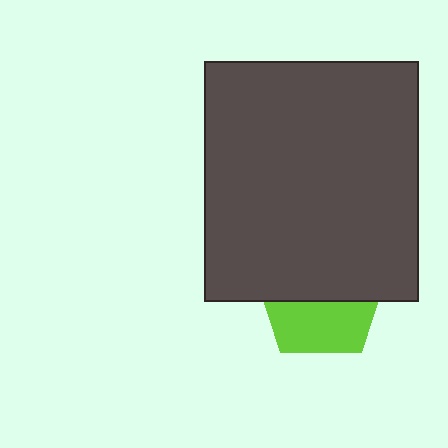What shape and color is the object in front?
The object in front is a dark gray rectangle.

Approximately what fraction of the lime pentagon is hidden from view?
Roughly 56% of the lime pentagon is hidden behind the dark gray rectangle.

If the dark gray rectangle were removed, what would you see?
You would see the complete lime pentagon.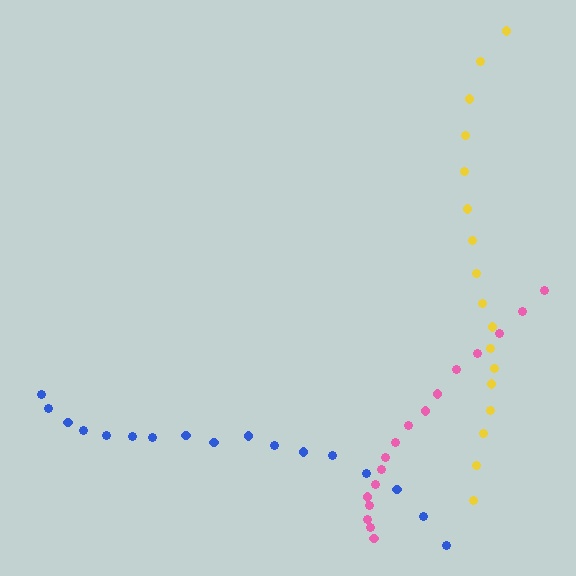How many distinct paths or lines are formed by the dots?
There are 3 distinct paths.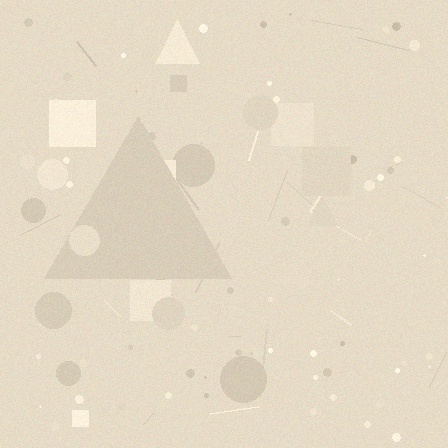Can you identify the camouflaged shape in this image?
The camouflaged shape is a triangle.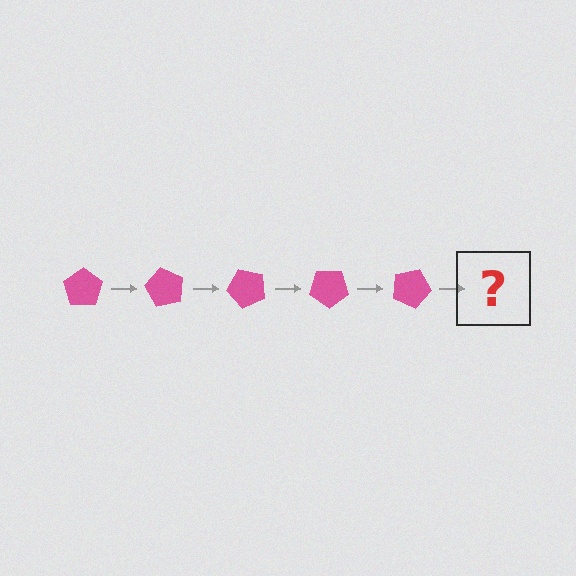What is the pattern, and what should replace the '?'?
The pattern is that the pentagon rotates 60 degrees each step. The '?' should be a pink pentagon rotated 300 degrees.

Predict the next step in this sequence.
The next step is a pink pentagon rotated 300 degrees.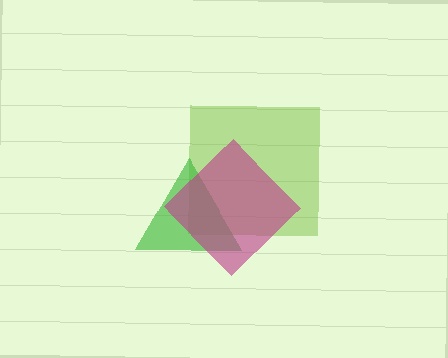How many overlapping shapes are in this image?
There are 3 overlapping shapes in the image.